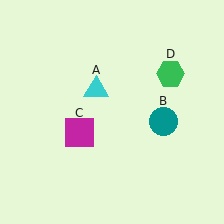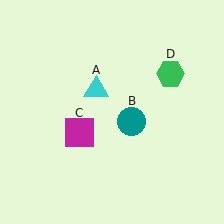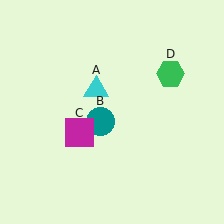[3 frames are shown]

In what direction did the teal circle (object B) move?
The teal circle (object B) moved left.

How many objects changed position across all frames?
1 object changed position: teal circle (object B).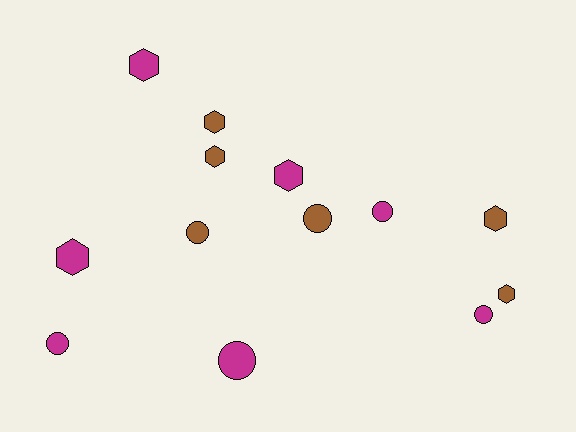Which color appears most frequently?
Magenta, with 7 objects.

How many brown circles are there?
There are 2 brown circles.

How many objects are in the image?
There are 13 objects.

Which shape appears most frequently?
Hexagon, with 7 objects.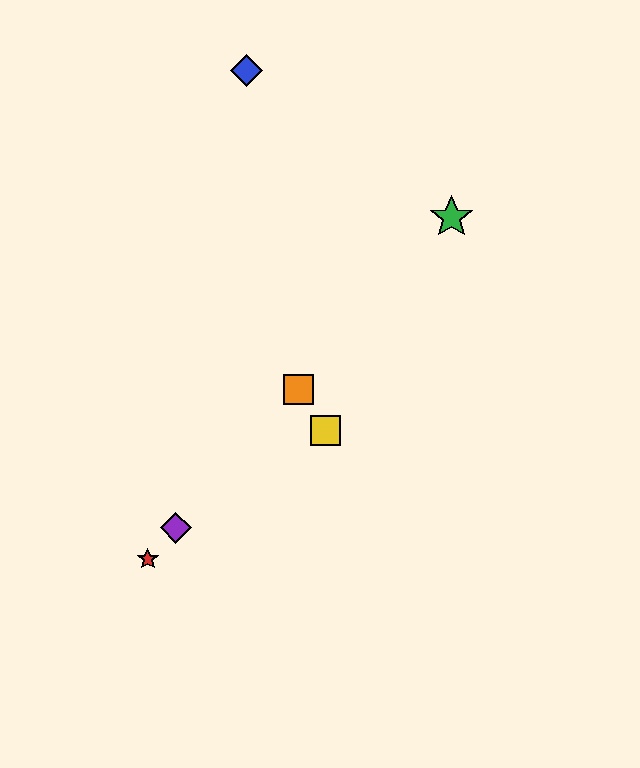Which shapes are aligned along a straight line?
The red star, the green star, the purple diamond, the orange square are aligned along a straight line.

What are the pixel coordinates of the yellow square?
The yellow square is at (326, 430).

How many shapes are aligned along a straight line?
4 shapes (the red star, the green star, the purple diamond, the orange square) are aligned along a straight line.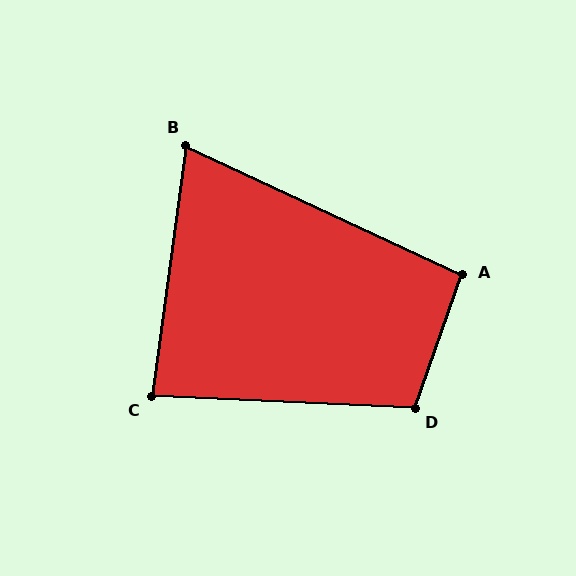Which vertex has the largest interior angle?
D, at approximately 107 degrees.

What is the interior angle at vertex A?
Approximately 95 degrees (obtuse).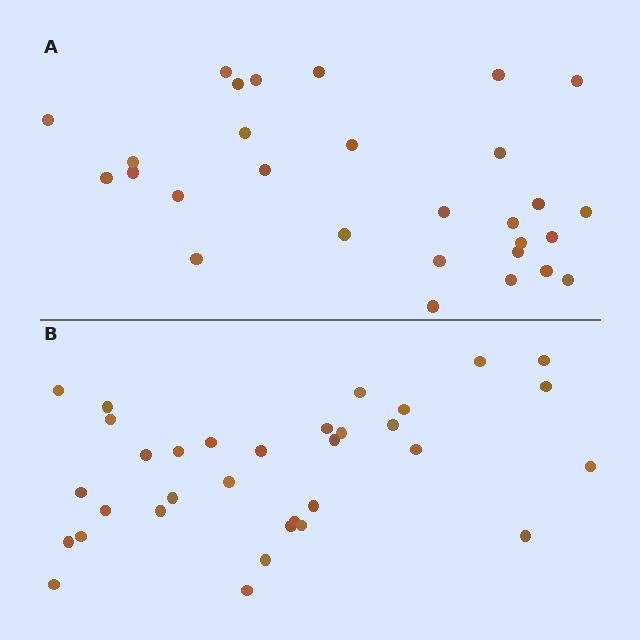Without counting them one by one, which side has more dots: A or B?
Region B (the bottom region) has more dots.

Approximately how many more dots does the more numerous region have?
Region B has about 4 more dots than region A.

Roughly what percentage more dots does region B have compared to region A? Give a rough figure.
About 15% more.